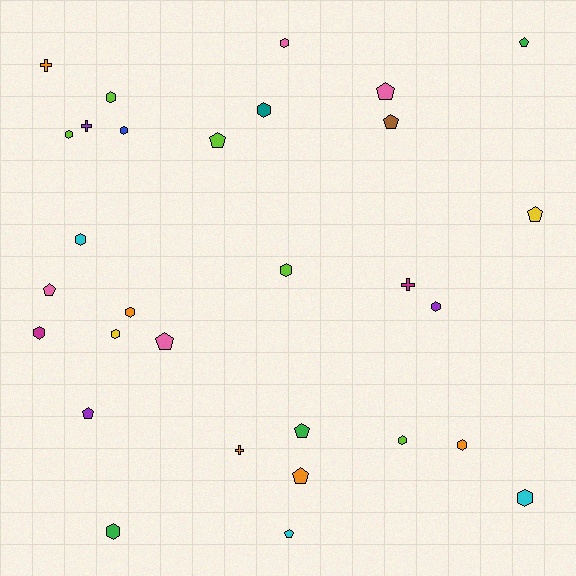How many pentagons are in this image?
There are 11 pentagons.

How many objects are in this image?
There are 30 objects.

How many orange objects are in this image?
There are 5 orange objects.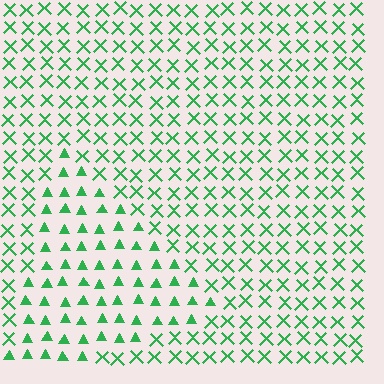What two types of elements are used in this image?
The image uses triangles inside the triangle region and X marks outside it.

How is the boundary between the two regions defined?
The boundary is defined by a change in element shape: triangles inside vs. X marks outside. All elements share the same color and spacing.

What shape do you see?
I see a triangle.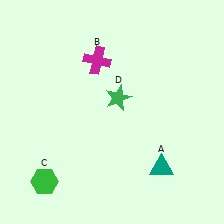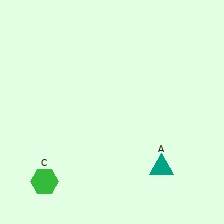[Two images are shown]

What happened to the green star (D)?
The green star (D) was removed in Image 2. It was in the top-right area of Image 1.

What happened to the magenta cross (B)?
The magenta cross (B) was removed in Image 2. It was in the top-left area of Image 1.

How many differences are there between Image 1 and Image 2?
There are 2 differences between the two images.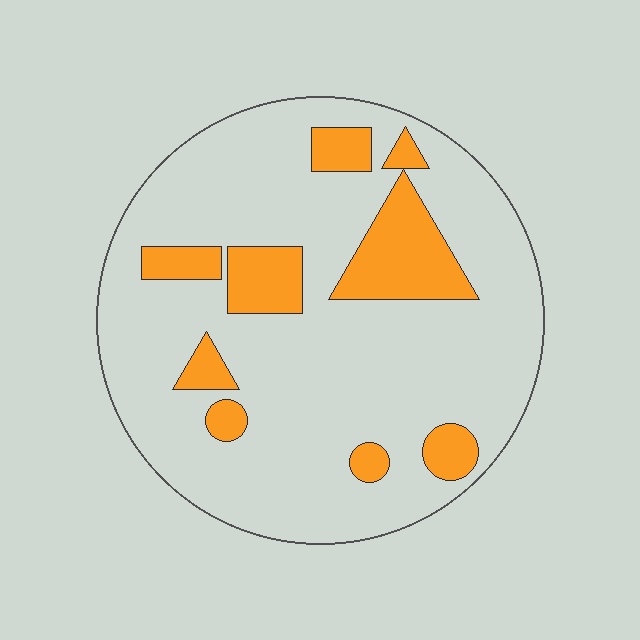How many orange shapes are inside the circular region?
9.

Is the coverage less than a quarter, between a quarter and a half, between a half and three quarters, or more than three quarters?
Less than a quarter.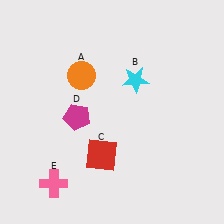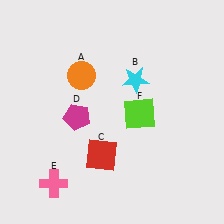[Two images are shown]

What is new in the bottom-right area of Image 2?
A lime square (F) was added in the bottom-right area of Image 2.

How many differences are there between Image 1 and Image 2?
There is 1 difference between the two images.